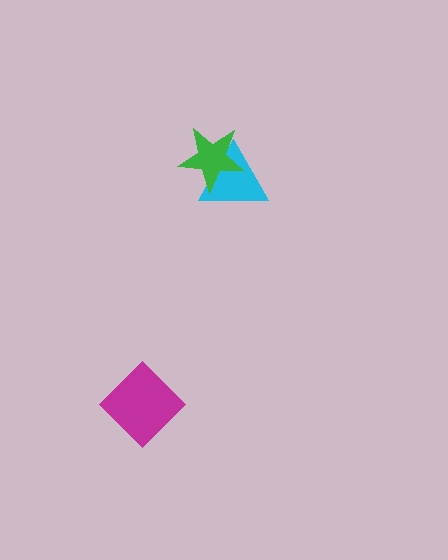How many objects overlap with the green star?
1 object overlaps with the green star.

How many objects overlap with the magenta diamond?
0 objects overlap with the magenta diamond.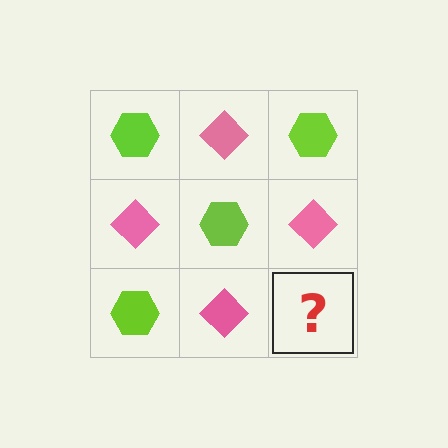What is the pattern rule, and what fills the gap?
The rule is that it alternates lime hexagon and pink diamond in a checkerboard pattern. The gap should be filled with a lime hexagon.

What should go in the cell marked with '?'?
The missing cell should contain a lime hexagon.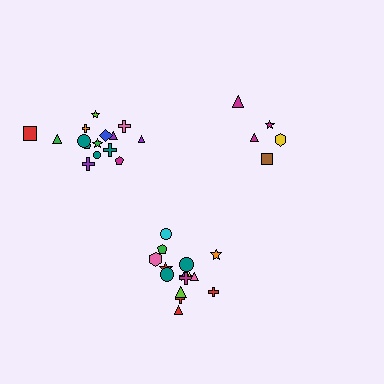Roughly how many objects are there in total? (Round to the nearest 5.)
Roughly 35 objects in total.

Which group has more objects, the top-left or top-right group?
The top-left group.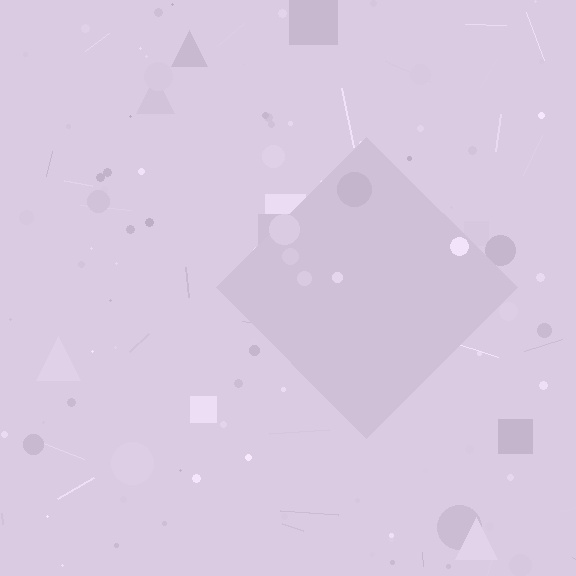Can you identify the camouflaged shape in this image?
The camouflaged shape is a diamond.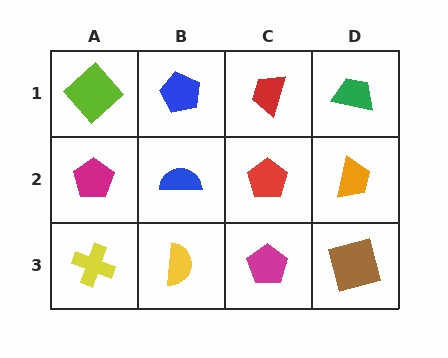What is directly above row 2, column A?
A lime diamond.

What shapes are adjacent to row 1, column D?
An orange trapezoid (row 2, column D), a red trapezoid (row 1, column C).